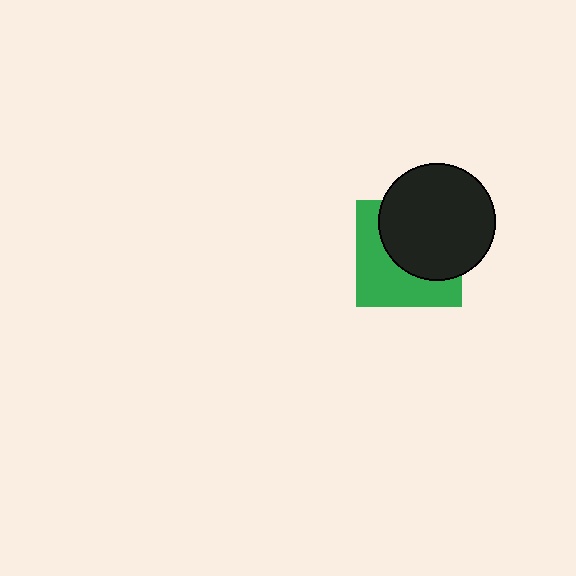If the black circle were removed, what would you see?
You would see the complete green square.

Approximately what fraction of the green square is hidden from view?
Roughly 52% of the green square is hidden behind the black circle.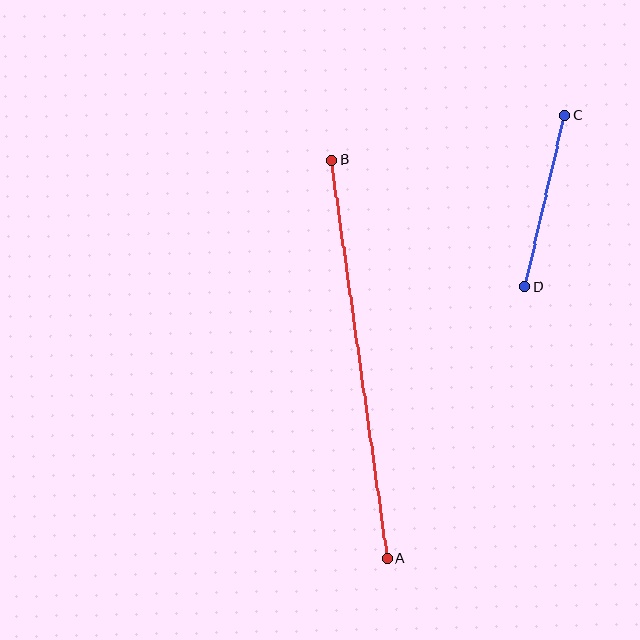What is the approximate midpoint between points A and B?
The midpoint is at approximately (359, 359) pixels.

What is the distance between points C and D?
The distance is approximately 176 pixels.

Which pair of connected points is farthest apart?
Points A and B are farthest apart.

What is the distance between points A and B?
The distance is approximately 402 pixels.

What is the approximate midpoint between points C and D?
The midpoint is at approximately (545, 201) pixels.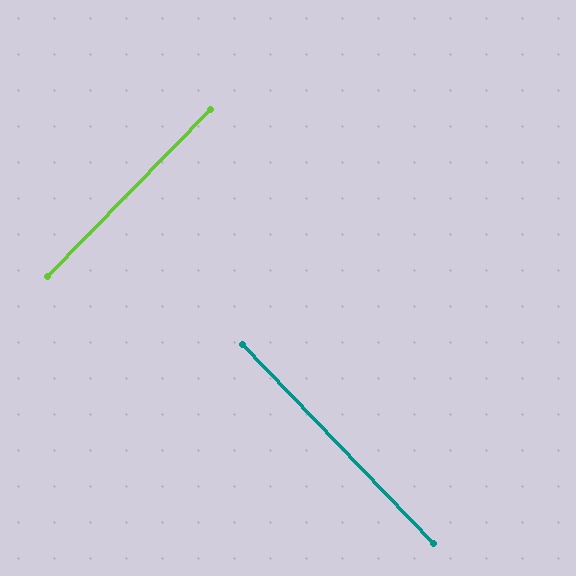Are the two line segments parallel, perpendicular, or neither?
Perpendicular — they meet at approximately 88°.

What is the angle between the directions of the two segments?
Approximately 88 degrees.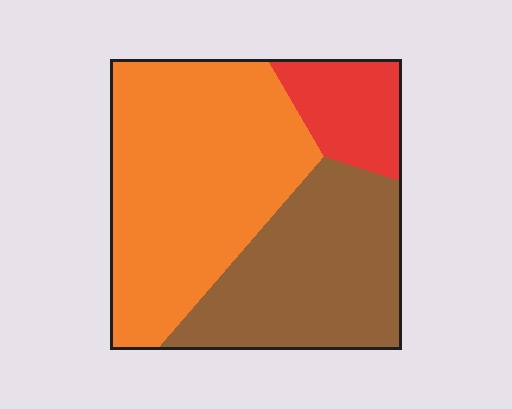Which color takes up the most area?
Orange, at roughly 50%.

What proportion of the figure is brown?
Brown covers 36% of the figure.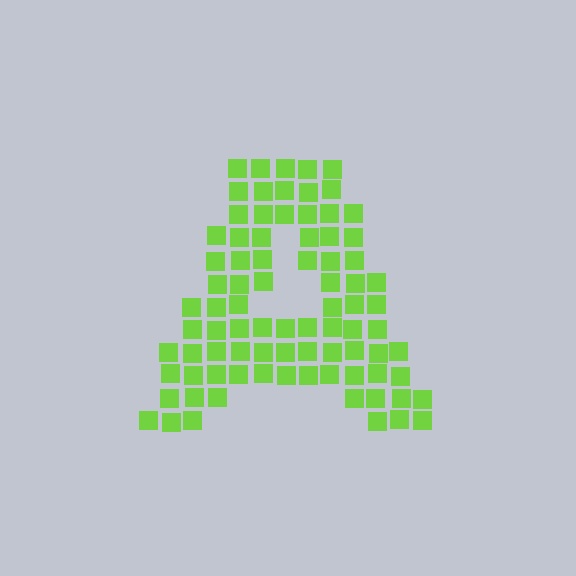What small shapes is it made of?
It is made of small squares.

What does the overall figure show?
The overall figure shows the letter A.